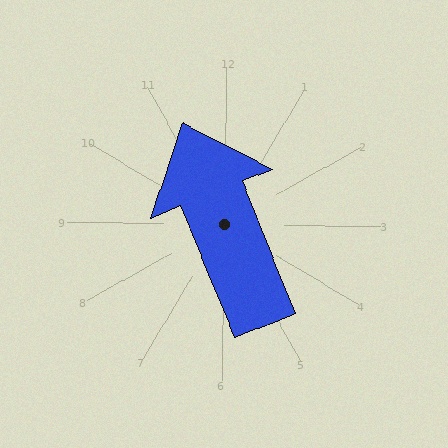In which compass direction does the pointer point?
Northwest.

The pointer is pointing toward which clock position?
Roughly 11 o'clock.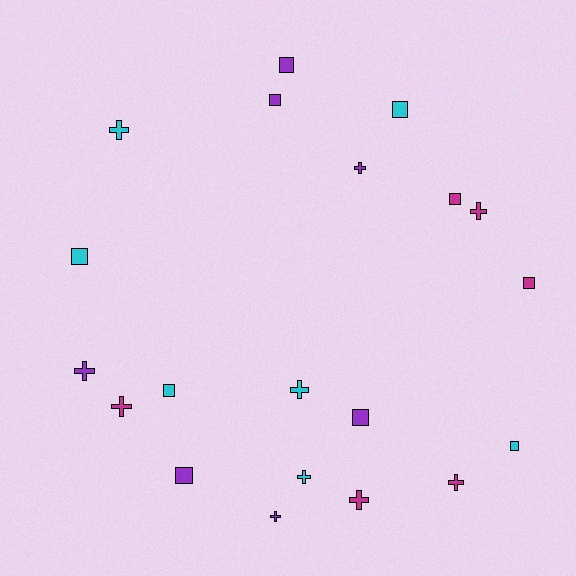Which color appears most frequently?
Cyan, with 7 objects.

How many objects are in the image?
There are 20 objects.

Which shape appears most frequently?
Cross, with 10 objects.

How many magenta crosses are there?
There are 4 magenta crosses.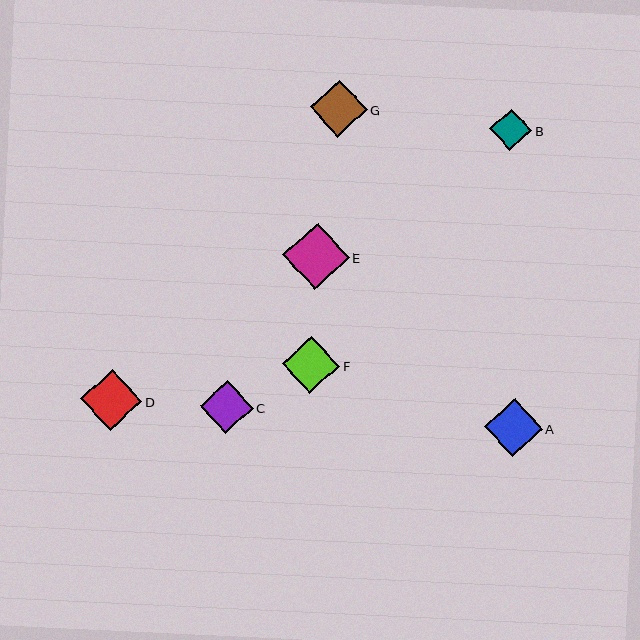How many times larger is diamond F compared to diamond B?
Diamond F is approximately 1.4 times the size of diamond B.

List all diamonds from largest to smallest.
From largest to smallest: E, D, A, F, G, C, B.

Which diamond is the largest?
Diamond E is the largest with a size of approximately 66 pixels.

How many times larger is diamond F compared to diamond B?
Diamond F is approximately 1.4 times the size of diamond B.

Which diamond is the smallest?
Diamond B is the smallest with a size of approximately 42 pixels.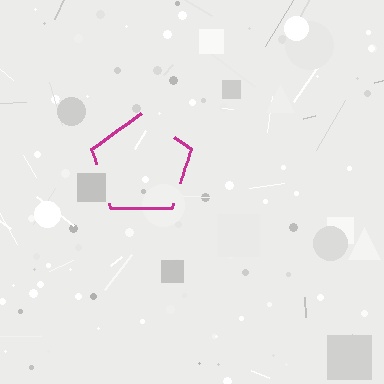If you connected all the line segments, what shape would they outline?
They would outline a pentagon.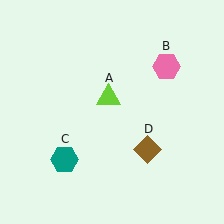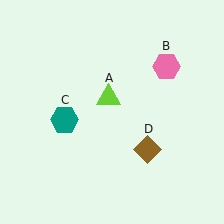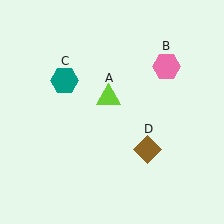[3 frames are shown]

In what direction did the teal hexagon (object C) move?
The teal hexagon (object C) moved up.